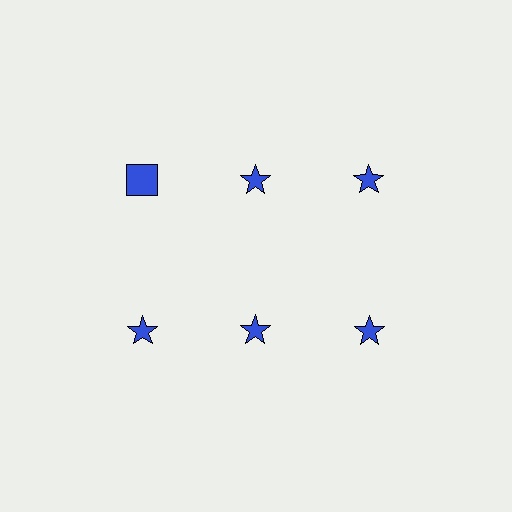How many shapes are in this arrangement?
There are 6 shapes arranged in a grid pattern.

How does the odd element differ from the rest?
It has a different shape: square instead of star.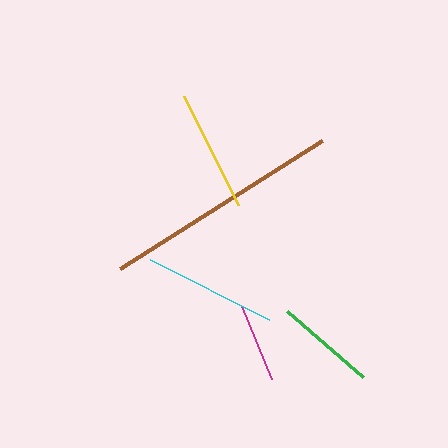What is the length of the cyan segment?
The cyan segment is approximately 134 pixels long.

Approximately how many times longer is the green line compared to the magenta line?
The green line is approximately 1.3 times the length of the magenta line.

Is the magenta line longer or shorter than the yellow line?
The yellow line is longer than the magenta line.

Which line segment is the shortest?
The magenta line is the shortest at approximately 79 pixels.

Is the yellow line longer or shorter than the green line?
The yellow line is longer than the green line.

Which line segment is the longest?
The brown line is the longest at approximately 239 pixels.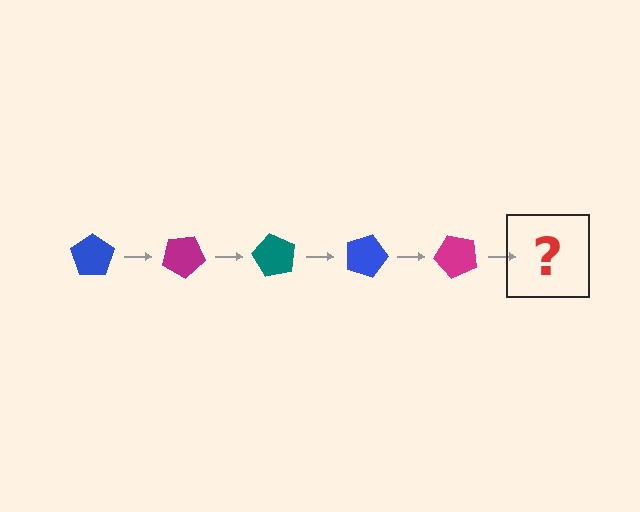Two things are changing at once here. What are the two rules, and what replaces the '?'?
The two rules are that it rotates 30 degrees each step and the color cycles through blue, magenta, and teal. The '?' should be a teal pentagon, rotated 150 degrees from the start.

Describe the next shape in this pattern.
It should be a teal pentagon, rotated 150 degrees from the start.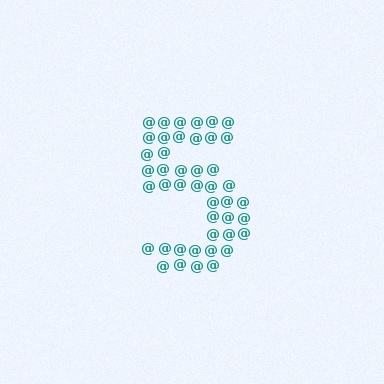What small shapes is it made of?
It is made of small at signs.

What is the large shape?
The large shape is the digit 5.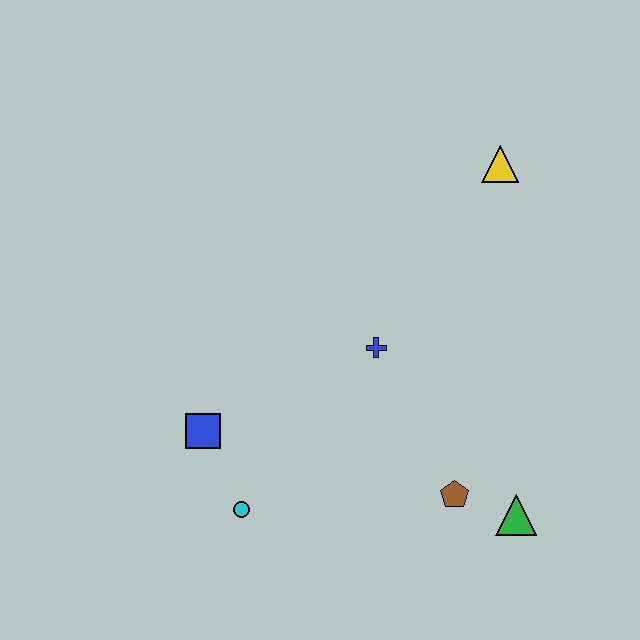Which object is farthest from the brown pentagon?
The yellow triangle is farthest from the brown pentagon.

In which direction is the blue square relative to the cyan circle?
The blue square is above the cyan circle.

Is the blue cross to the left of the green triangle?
Yes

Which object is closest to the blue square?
The cyan circle is closest to the blue square.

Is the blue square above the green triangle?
Yes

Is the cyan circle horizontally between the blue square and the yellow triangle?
Yes